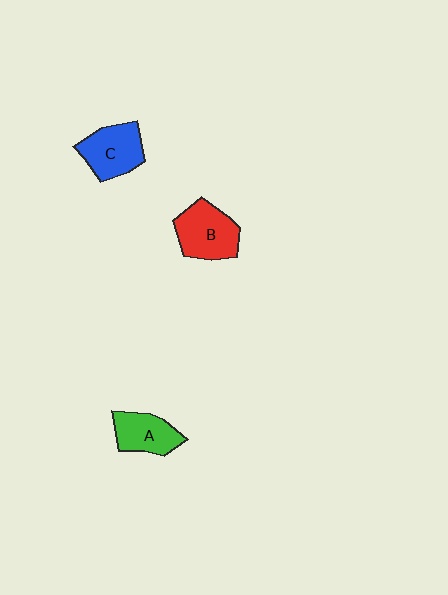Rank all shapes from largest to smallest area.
From largest to smallest: B (red), C (blue), A (green).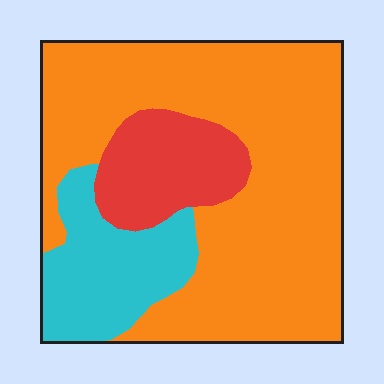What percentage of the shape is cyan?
Cyan covers about 20% of the shape.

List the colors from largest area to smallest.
From largest to smallest: orange, cyan, red.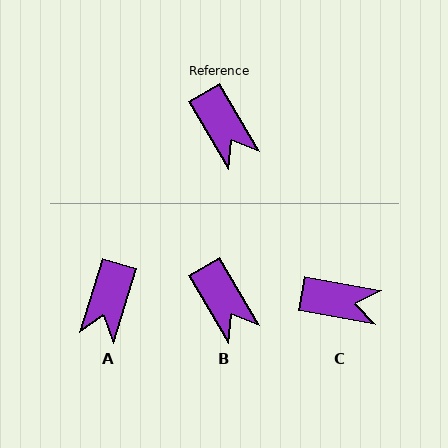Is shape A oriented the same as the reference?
No, it is off by about 48 degrees.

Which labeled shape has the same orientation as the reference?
B.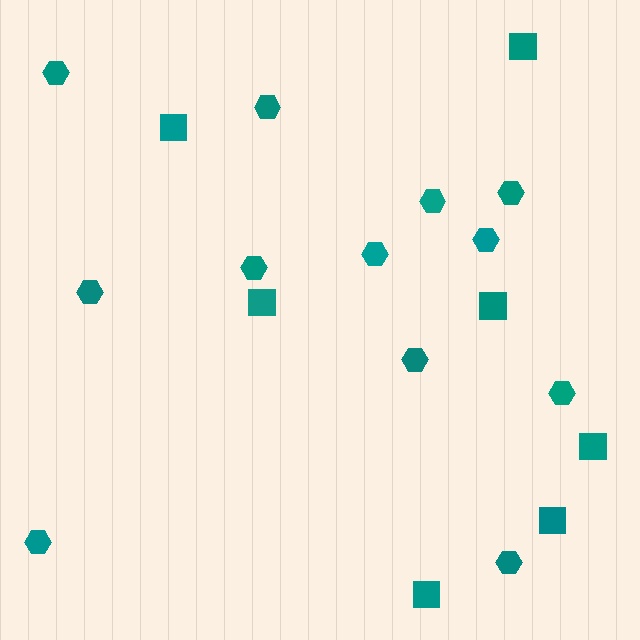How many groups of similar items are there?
There are 2 groups: one group of hexagons (12) and one group of squares (7).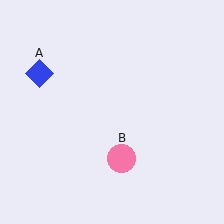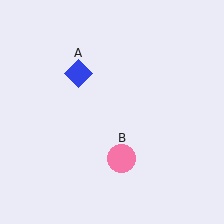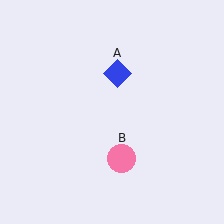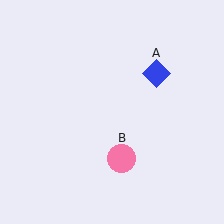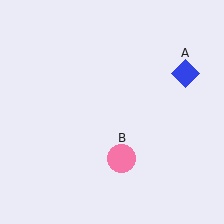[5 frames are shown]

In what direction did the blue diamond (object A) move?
The blue diamond (object A) moved right.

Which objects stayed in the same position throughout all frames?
Pink circle (object B) remained stationary.